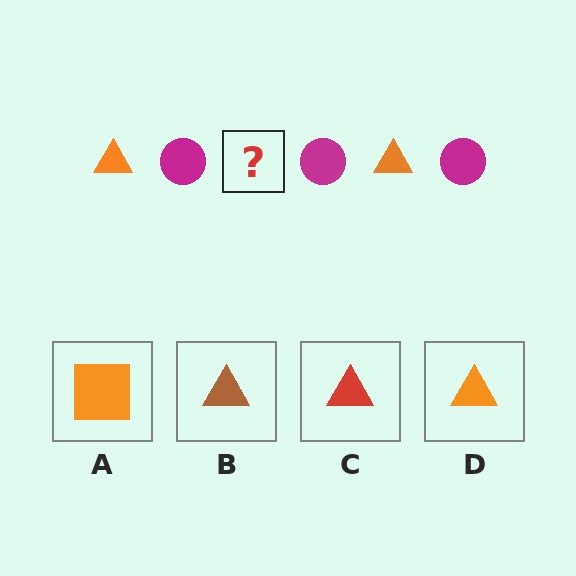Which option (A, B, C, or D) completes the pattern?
D.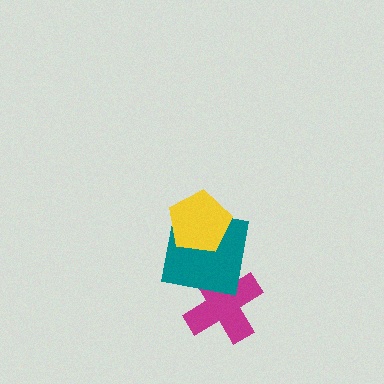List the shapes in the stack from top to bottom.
From top to bottom: the yellow pentagon, the teal square, the magenta cross.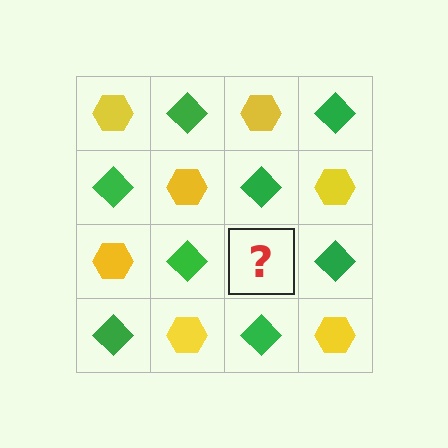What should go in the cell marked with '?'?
The missing cell should contain a yellow hexagon.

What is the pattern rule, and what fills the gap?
The rule is that it alternates yellow hexagon and green diamond in a checkerboard pattern. The gap should be filled with a yellow hexagon.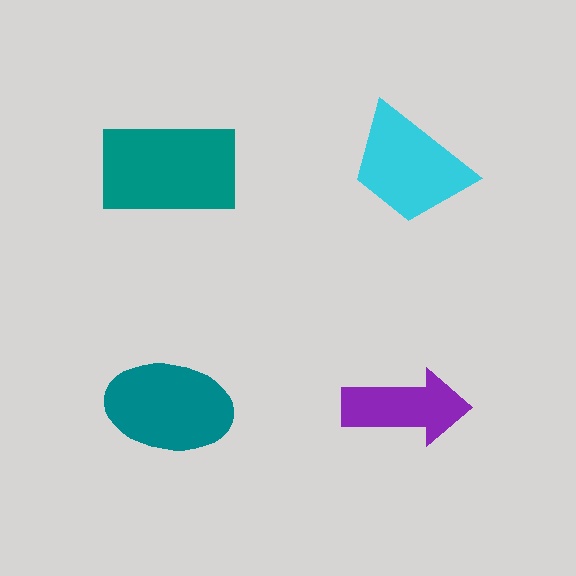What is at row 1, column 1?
A teal rectangle.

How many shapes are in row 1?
2 shapes.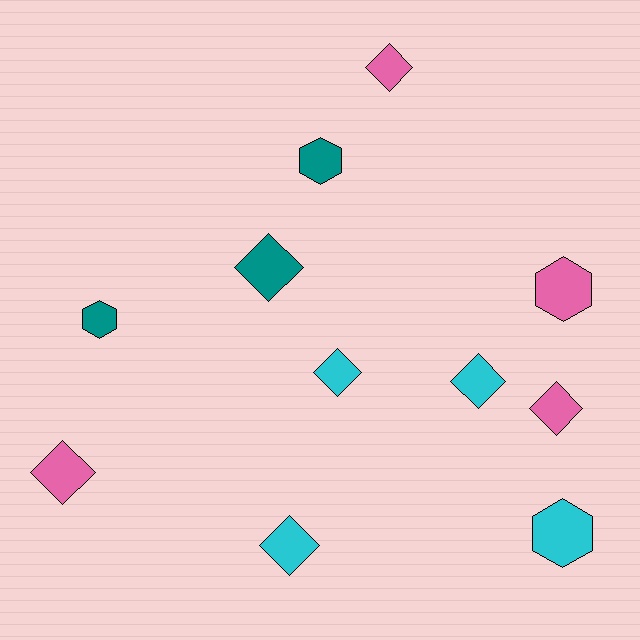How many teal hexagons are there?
There are 2 teal hexagons.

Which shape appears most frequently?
Diamond, with 7 objects.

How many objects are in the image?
There are 11 objects.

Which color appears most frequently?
Cyan, with 4 objects.